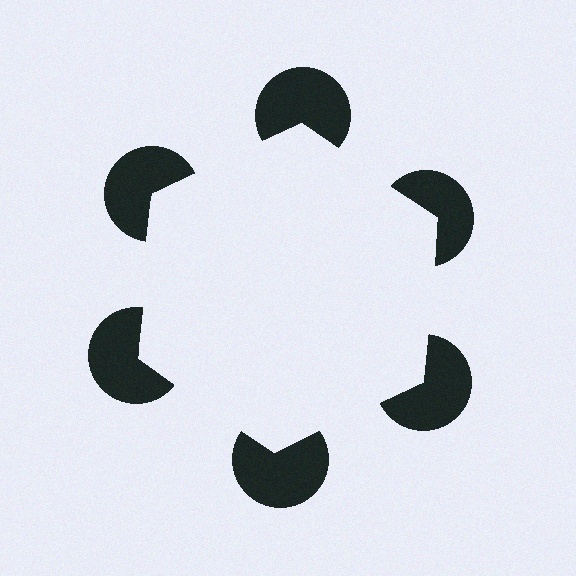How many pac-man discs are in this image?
There are 6 — one at each vertex of the illusory hexagon.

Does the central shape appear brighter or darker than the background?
It typically appears slightly brighter than the background, even though no actual brightness change is drawn.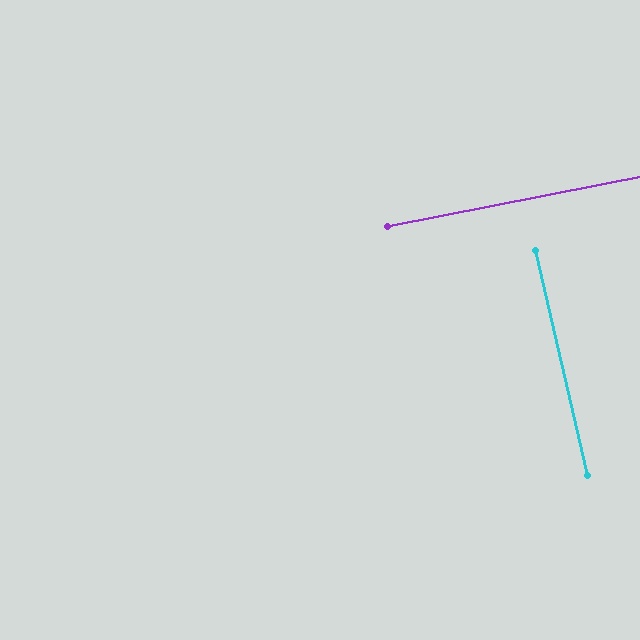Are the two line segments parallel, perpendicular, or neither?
Perpendicular — they meet at approximately 88°.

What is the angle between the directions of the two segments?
Approximately 88 degrees.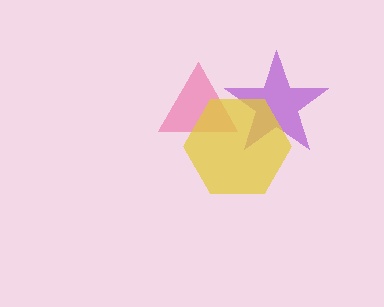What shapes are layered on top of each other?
The layered shapes are: a pink triangle, a purple star, a yellow hexagon.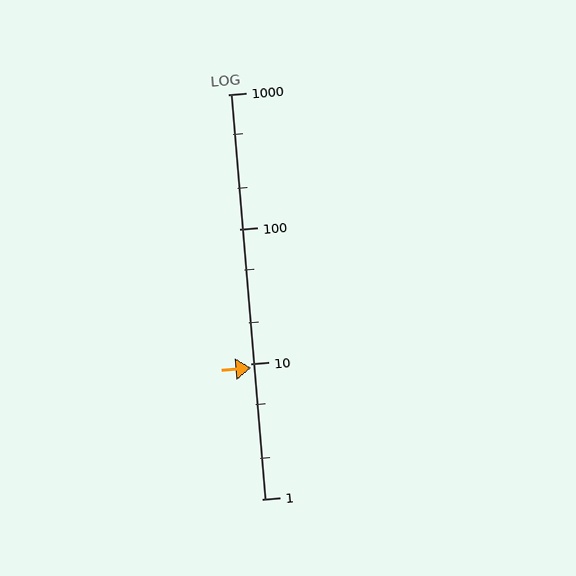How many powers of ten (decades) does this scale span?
The scale spans 3 decades, from 1 to 1000.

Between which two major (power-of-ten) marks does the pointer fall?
The pointer is between 1 and 10.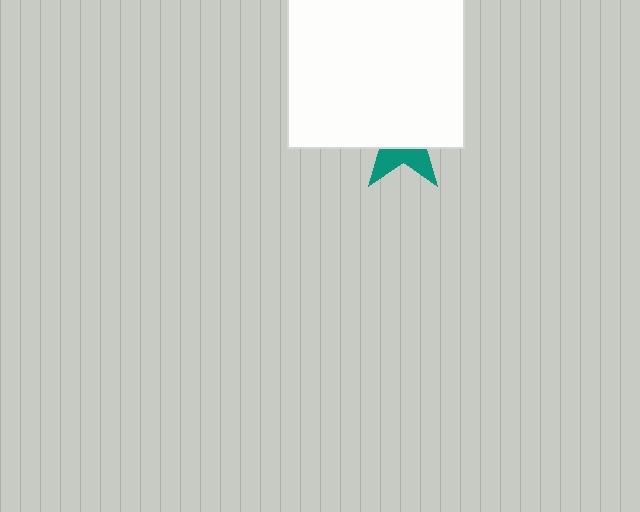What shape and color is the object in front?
The object in front is a white square.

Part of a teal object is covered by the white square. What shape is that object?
It is a star.